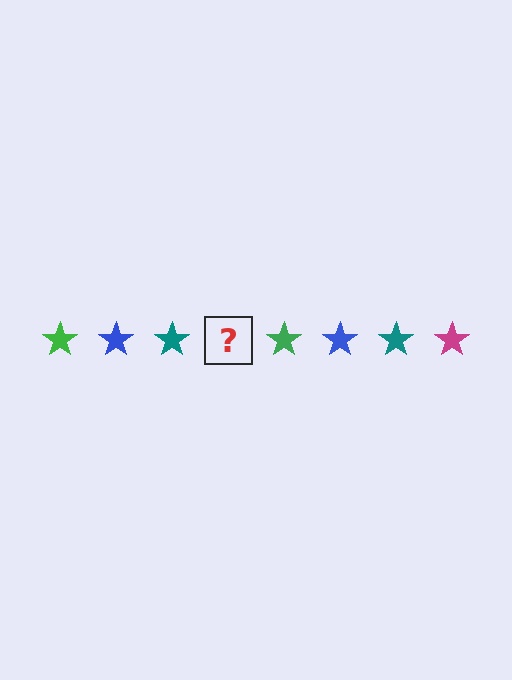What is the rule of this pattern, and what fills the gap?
The rule is that the pattern cycles through green, blue, teal, magenta stars. The gap should be filled with a magenta star.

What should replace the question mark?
The question mark should be replaced with a magenta star.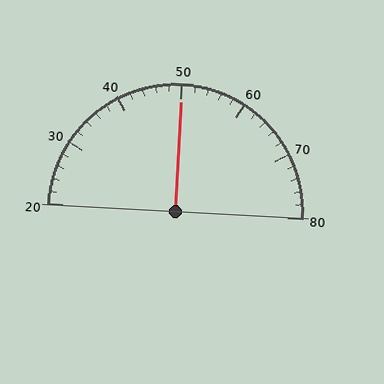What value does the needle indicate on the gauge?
The needle indicates approximately 50.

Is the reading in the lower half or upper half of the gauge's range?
The reading is in the upper half of the range (20 to 80).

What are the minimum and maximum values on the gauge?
The gauge ranges from 20 to 80.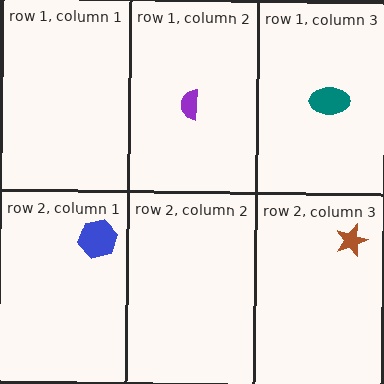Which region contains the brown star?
The row 2, column 3 region.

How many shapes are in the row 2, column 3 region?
1.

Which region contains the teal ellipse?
The row 1, column 3 region.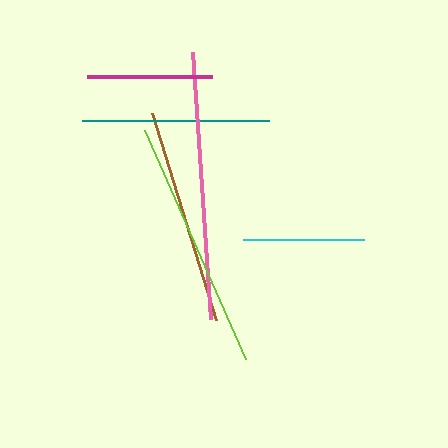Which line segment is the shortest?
The cyan line is the shortest at approximately 122 pixels.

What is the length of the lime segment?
The lime segment is approximately 251 pixels long.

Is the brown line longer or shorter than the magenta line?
The brown line is longer than the magenta line.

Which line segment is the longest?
The pink line is the longest at approximately 268 pixels.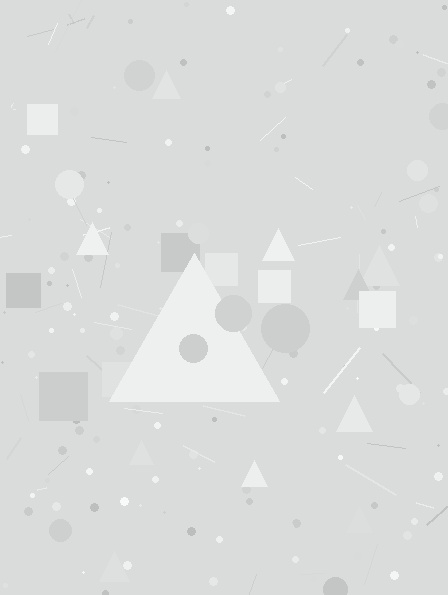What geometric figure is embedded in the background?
A triangle is embedded in the background.